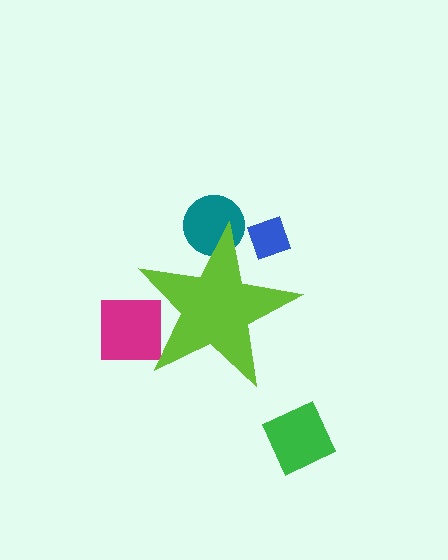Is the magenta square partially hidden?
Yes, the magenta square is partially hidden behind the lime star.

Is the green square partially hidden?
No, the green square is fully visible.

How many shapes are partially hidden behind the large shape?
3 shapes are partially hidden.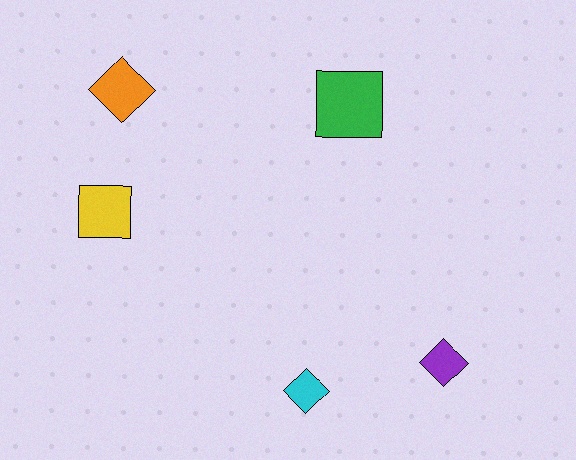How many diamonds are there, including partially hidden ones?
There are 3 diamonds.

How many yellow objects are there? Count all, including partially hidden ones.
There is 1 yellow object.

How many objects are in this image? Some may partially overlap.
There are 5 objects.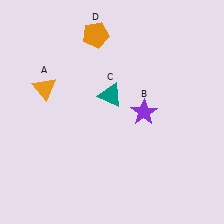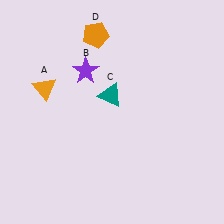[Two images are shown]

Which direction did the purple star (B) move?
The purple star (B) moved left.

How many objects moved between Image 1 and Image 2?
1 object moved between the two images.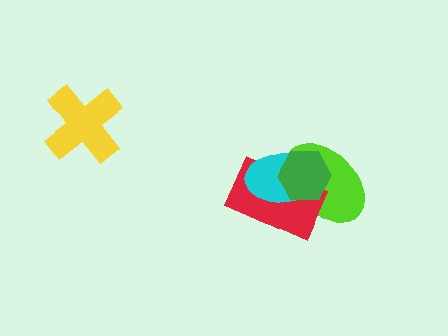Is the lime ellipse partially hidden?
Yes, it is partially covered by another shape.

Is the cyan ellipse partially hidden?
Yes, it is partially covered by another shape.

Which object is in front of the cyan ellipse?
The green hexagon is in front of the cyan ellipse.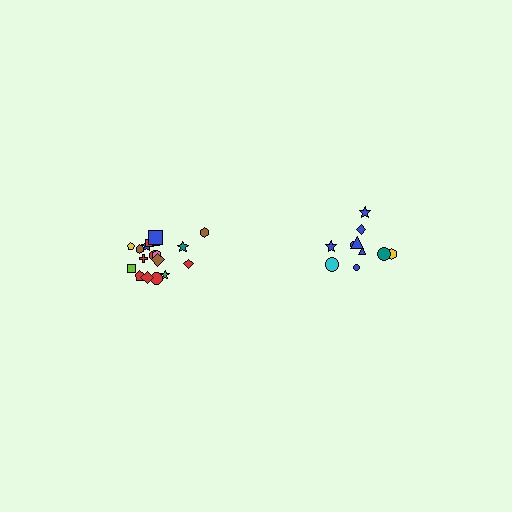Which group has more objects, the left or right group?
The left group.